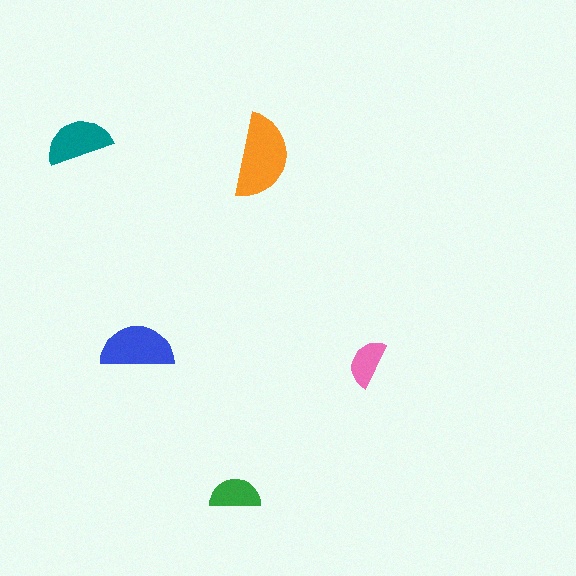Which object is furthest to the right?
The pink semicircle is rightmost.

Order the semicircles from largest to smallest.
the orange one, the blue one, the teal one, the green one, the pink one.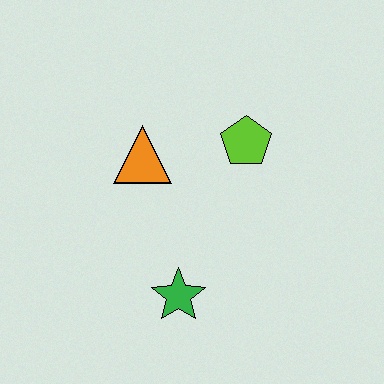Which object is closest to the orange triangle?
The lime pentagon is closest to the orange triangle.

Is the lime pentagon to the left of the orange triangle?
No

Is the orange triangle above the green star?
Yes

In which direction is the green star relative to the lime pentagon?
The green star is below the lime pentagon.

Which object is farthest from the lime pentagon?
The green star is farthest from the lime pentagon.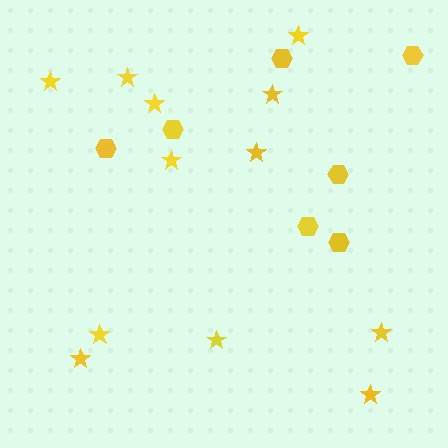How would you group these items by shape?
There are 2 groups: one group of hexagons (7) and one group of stars (12).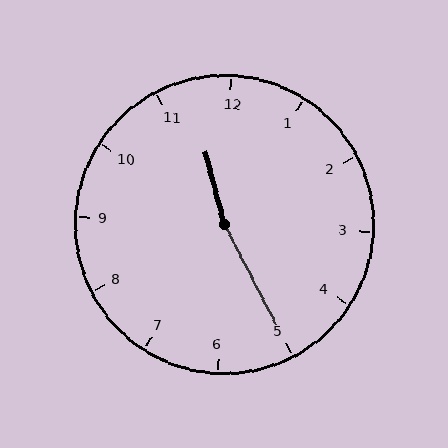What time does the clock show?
11:25.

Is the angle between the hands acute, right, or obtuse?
It is obtuse.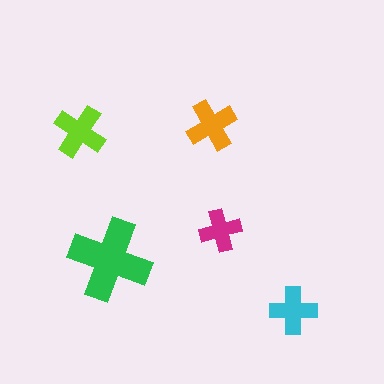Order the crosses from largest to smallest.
the green one, the lime one, the orange one, the cyan one, the magenta one.